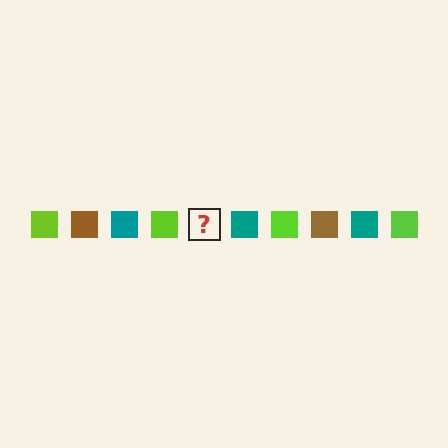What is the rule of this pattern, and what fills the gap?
The rule is that the pattern cycles through lime, brown, teal squares. The gap should be filled with a brown square.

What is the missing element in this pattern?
The missing element is a brown square.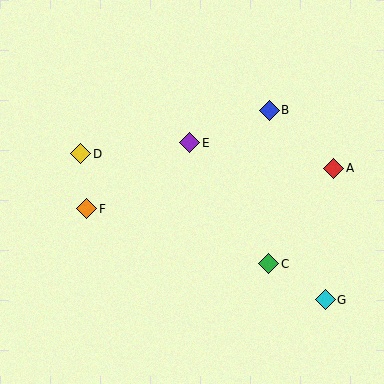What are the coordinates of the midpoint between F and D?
The midpoint between F and D is at (84, 181).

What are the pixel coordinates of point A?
Point A is at (334, 168).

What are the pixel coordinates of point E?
Point E is at (190, 143).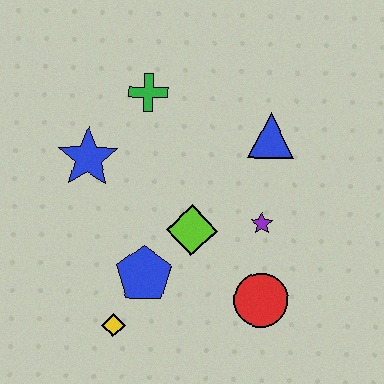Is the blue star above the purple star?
Yes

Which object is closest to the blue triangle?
The purple star is closest to the blue triangle.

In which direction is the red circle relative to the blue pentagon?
The red circle is to the right of the blue pentagon.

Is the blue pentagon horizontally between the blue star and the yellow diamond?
No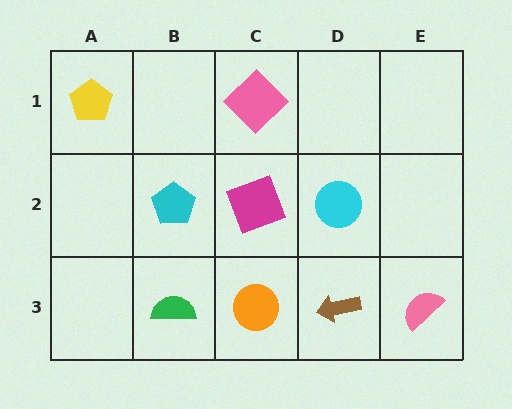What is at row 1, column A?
A yellow pentagon.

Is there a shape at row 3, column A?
No, that cell is empty.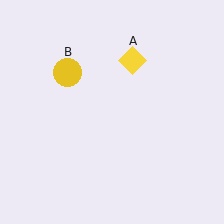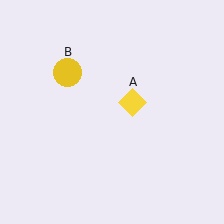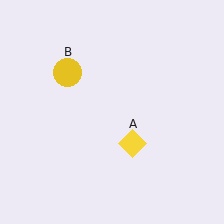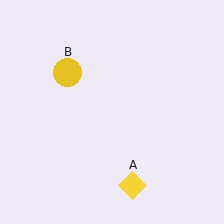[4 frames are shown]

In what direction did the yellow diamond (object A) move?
The yellow diamond (object A) moved down.